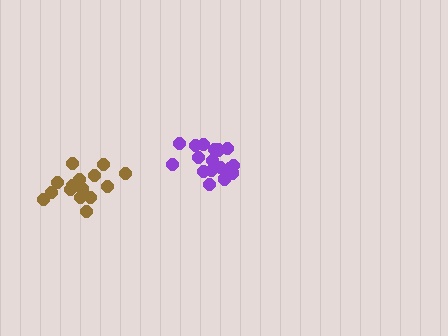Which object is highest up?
The purple cluster is topmost.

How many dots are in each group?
Group 1: 15 dots, Group 2: 17 dots (32 total).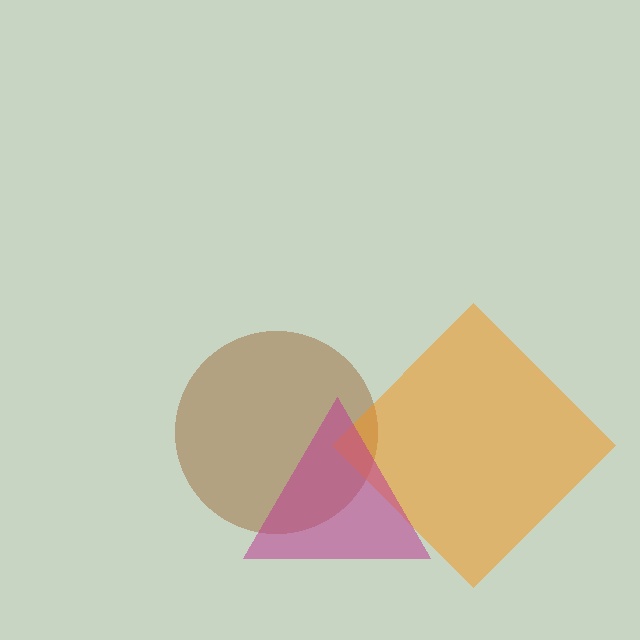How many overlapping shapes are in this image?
There are 3 overlapping shapes in the image.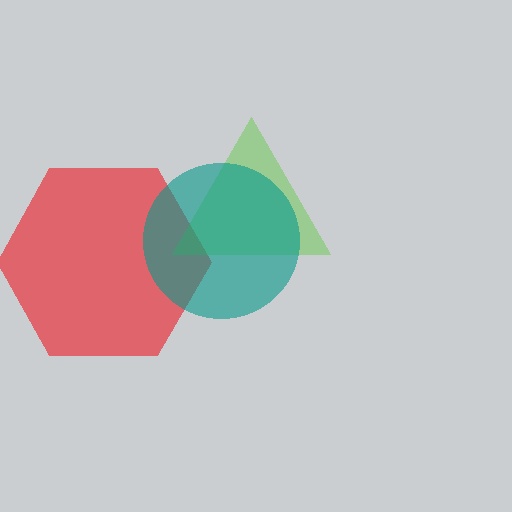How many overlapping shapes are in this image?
There are 3 overlapping shapes in the image.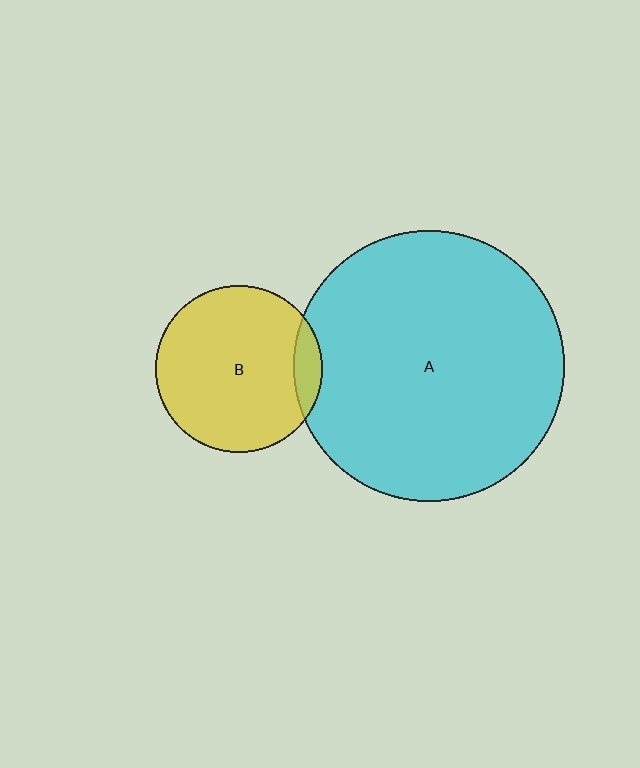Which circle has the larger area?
Circle A (cyan).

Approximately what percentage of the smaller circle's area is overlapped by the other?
Approximately 10%.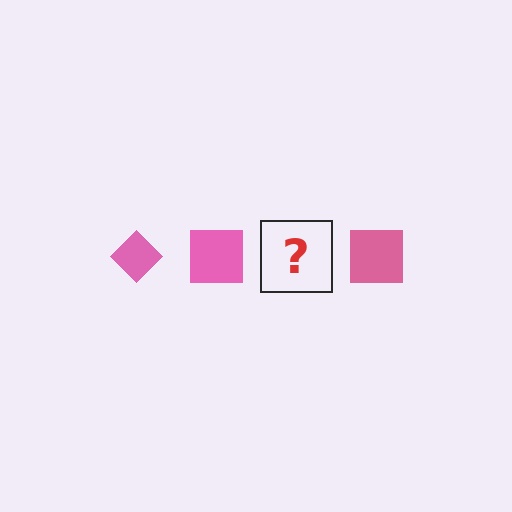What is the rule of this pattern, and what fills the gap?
The rule is that the pattern cycles through diamond, square shapes in pink. The gap should be filled with a pink diamond.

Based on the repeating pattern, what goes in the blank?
The blank should be a pink diamond.